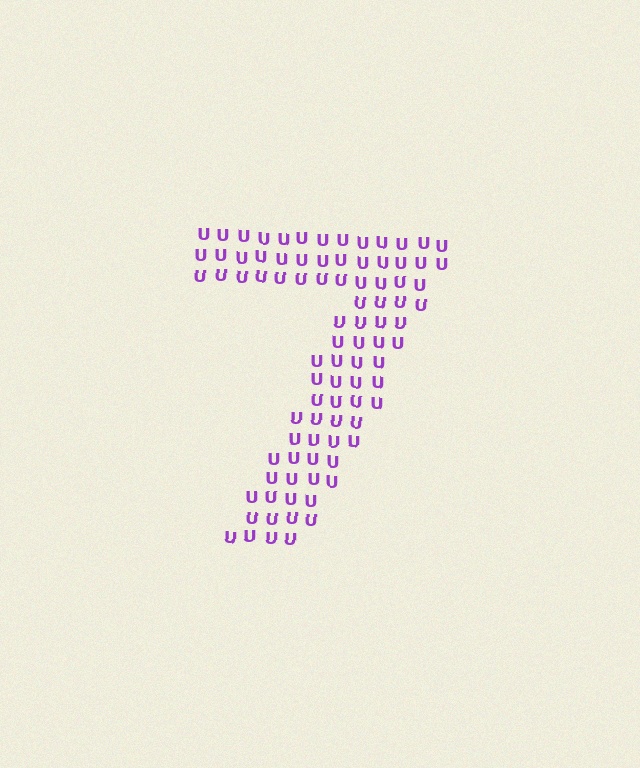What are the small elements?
The small elements are letter U's.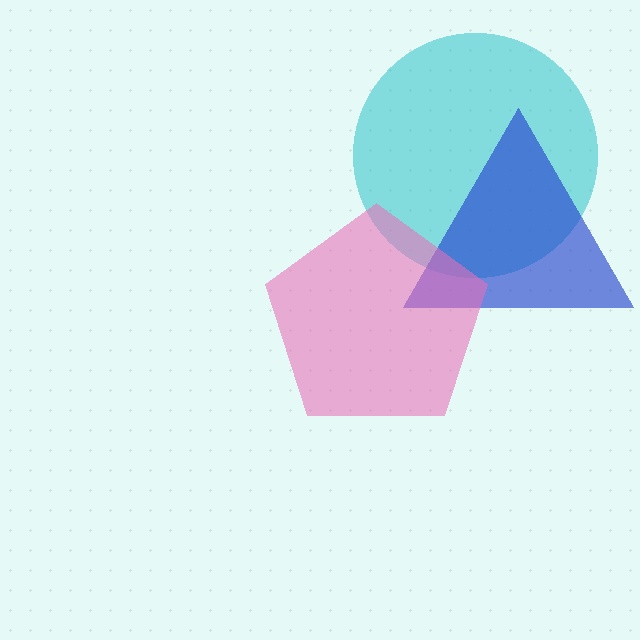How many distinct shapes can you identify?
There are 3 distinct shapes: a cyan circle, a blue triangle, a pink pentagon.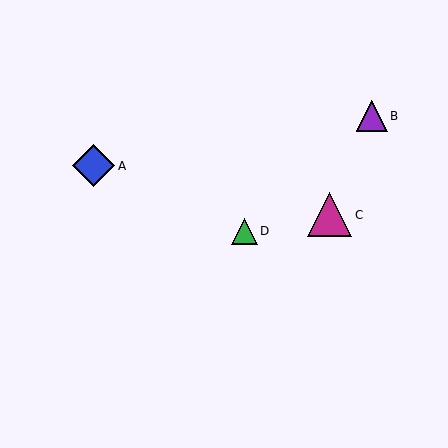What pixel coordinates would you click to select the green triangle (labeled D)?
Click at (244, 231) to select the green triangle D.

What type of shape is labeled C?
Shape C is a magenta triangle.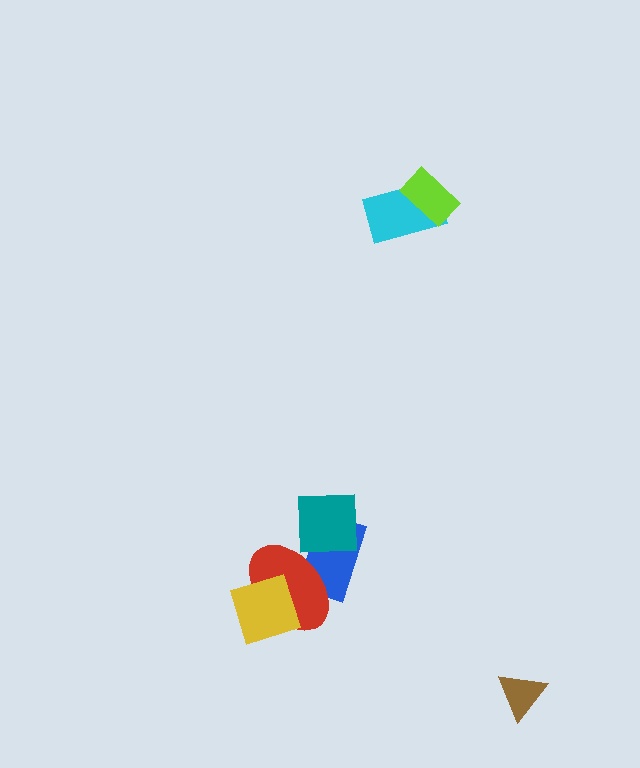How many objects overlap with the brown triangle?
0 objects overlap with the brown triangle.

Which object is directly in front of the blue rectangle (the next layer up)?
The teal square is directly in front of the blue rectangle.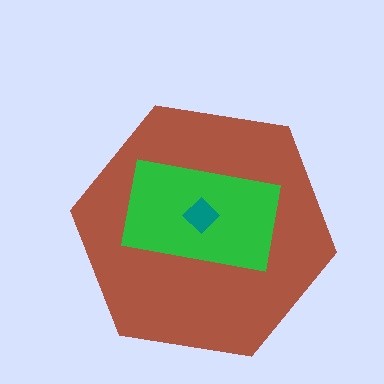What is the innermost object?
The teal diamond.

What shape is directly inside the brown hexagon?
The green rectangle.